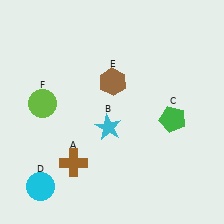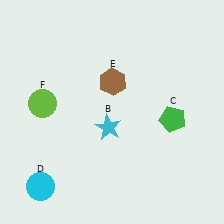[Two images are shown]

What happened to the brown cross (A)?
The brown cross (A) was removed in Image 2. It was in the bottom-left area of Image 1.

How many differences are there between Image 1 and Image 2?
There is 1 difference between the two images.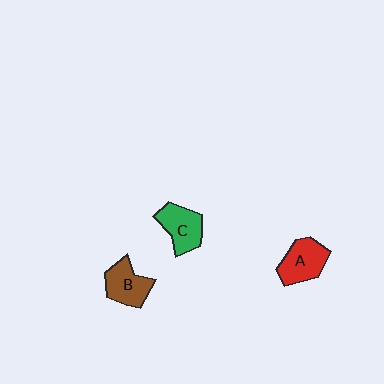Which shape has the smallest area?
Shape B (brown).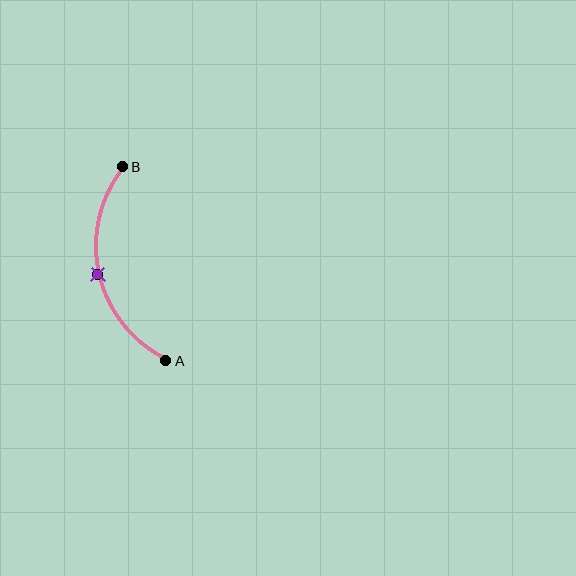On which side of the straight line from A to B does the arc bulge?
The arc bulges to the left of the straight line connecting A and B.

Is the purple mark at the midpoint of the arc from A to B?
Yes. The purple mark lies on the arc at equal arc-length from both A and B — it is the arc midpoint.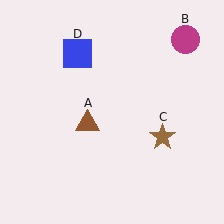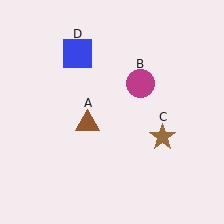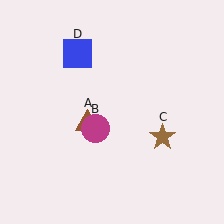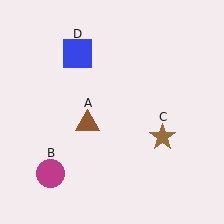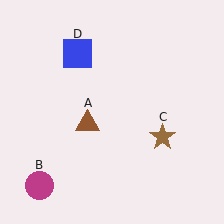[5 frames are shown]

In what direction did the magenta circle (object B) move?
The magenta circle (object B) moved down and to the left.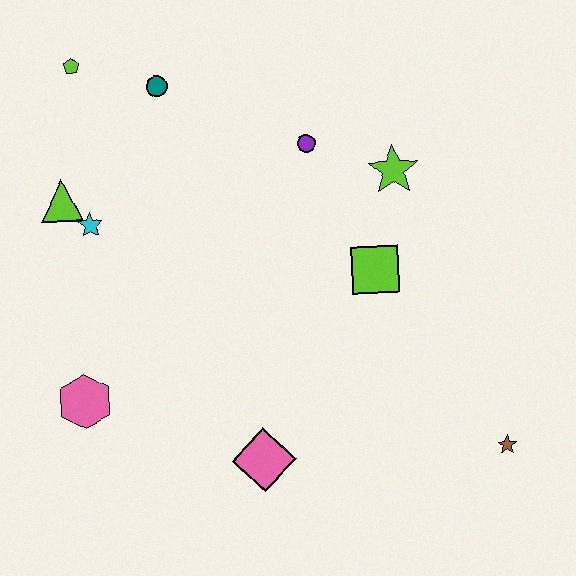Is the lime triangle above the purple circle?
No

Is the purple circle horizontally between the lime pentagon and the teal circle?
No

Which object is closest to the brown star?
The lime square is closest to the brown star.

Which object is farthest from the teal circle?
The brown star is farthest from the teal circle.